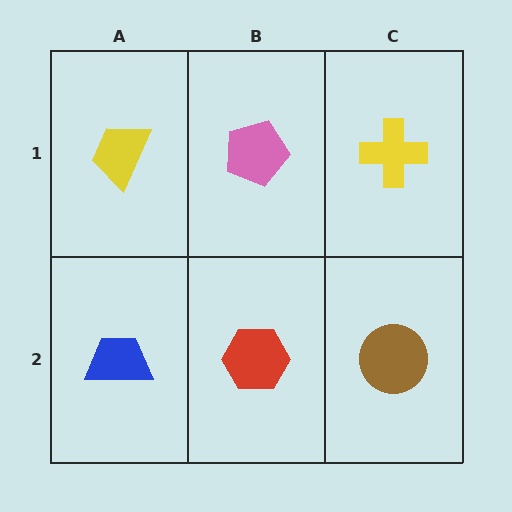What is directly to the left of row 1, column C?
A pink pentagon.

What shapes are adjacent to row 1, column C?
A brown circle (row 2, column C), a pink pentagon (row 1, column B).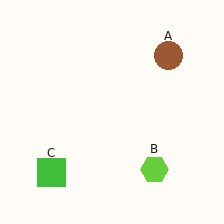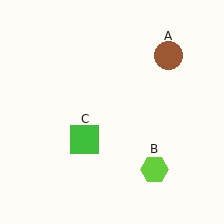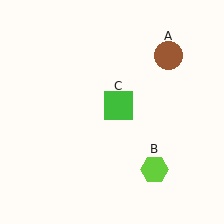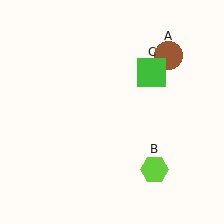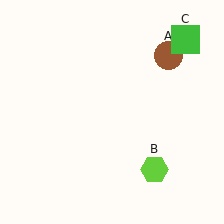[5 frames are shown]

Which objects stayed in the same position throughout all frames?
Brown circle (object A) and lime hexagon (object B) remained stationary.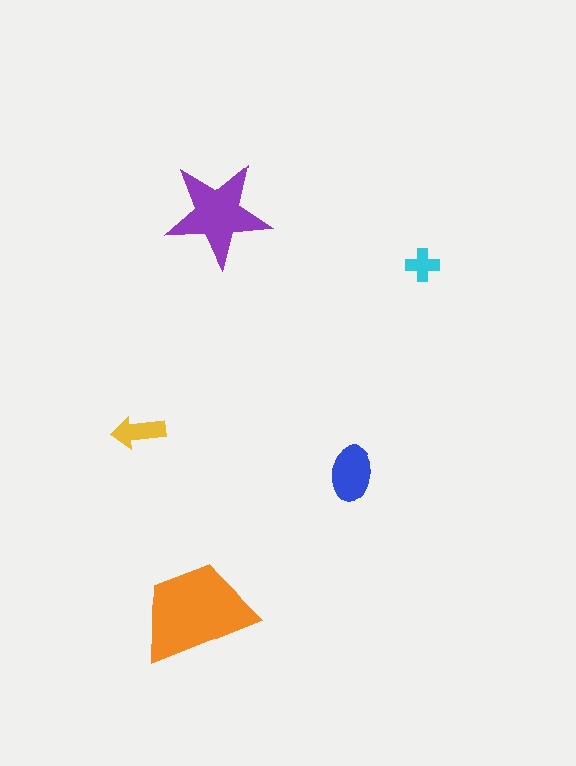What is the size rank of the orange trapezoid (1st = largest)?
1st.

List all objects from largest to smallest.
The orange trapezoid, the purple star, the blue ellipse, the yellow arrow, the cyan cross.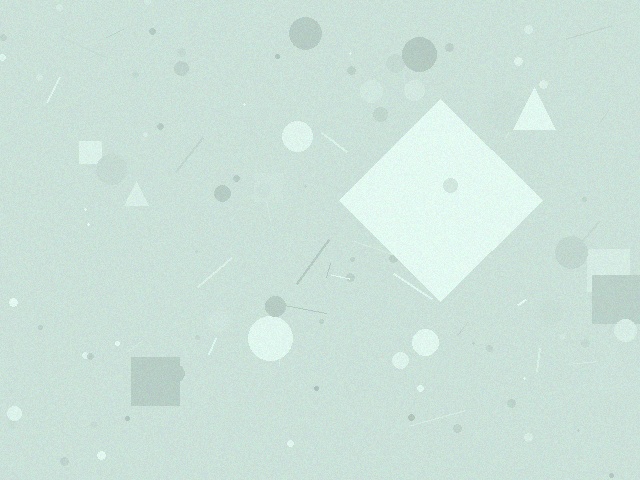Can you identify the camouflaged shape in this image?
The camouflaged shape is a diamond.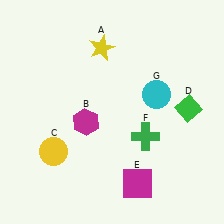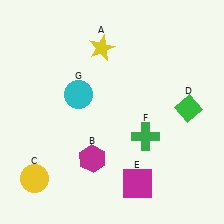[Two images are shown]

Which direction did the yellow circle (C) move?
The yellow circle (C) moved down.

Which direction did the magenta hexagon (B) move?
The magenta hexagon (B) moved down.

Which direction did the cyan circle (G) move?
The cyan circle (G) moved left.